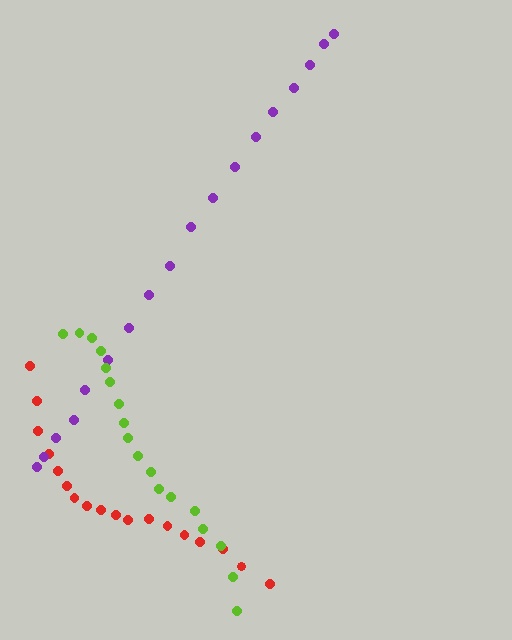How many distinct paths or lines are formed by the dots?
There are 3 distinct paths.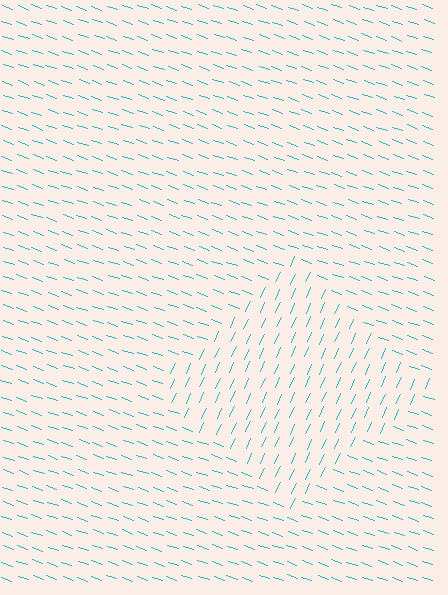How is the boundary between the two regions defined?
The boundary is defined purely by a change in line orientation (approximately 85 degrees difference). All lines are the same color and thickness.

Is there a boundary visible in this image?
Yes, there is a texture boundary formed by a change in line orientation.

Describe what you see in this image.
The image is filled with small cyan line segments. A diamond region in the image has lines oriented differently from the surrounding lines, creating a visible texture boundary.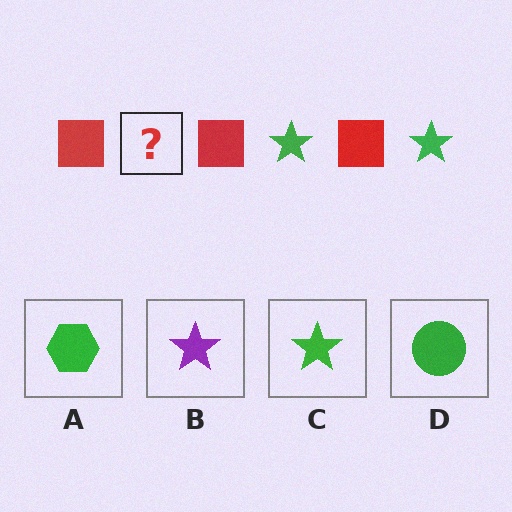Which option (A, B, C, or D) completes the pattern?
C.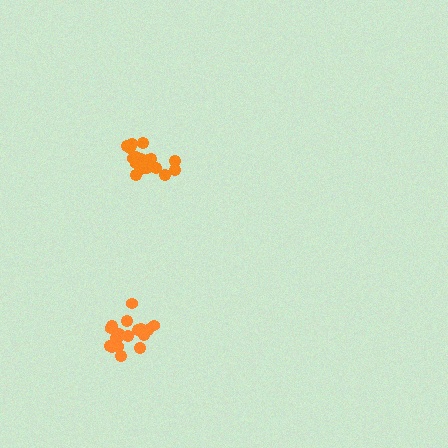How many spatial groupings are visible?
There are 2 spatial groupings.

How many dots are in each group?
Group 1: 18 dots, Group 2: 21 dots (39 total).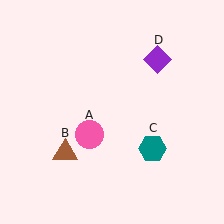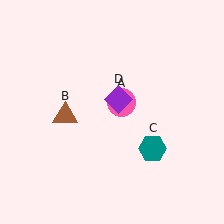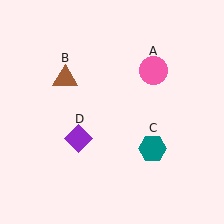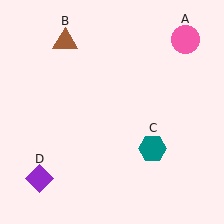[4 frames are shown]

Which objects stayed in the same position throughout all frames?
Teal hexagon (object C) remained stationary.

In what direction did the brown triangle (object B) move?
The brown triangle (object B) moved up.